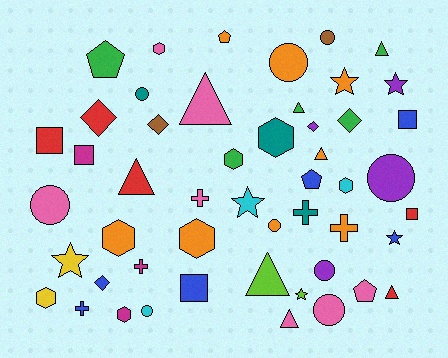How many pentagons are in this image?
There are 4 pentagons.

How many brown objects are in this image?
There are 2 brown objects.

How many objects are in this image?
There are 50 objects.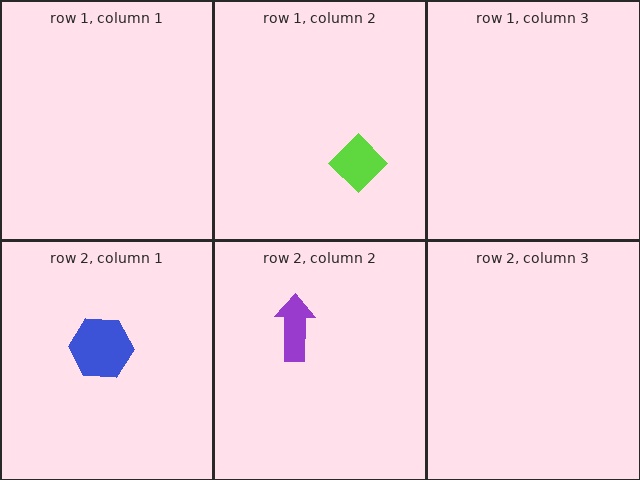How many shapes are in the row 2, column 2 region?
1.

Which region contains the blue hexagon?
The row 2, column 1 region.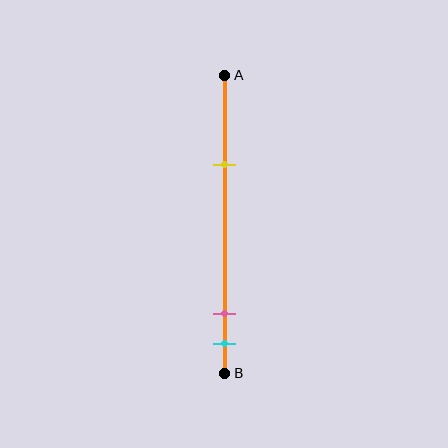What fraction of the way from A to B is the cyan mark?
The cyan mark is approximately 90% (0.9) of the way from A to B.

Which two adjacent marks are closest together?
The pink and cyan marks are the closest adjacent pair.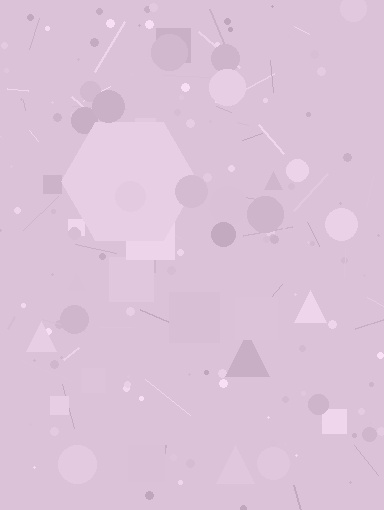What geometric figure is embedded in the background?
A hexagon is embedded in the background.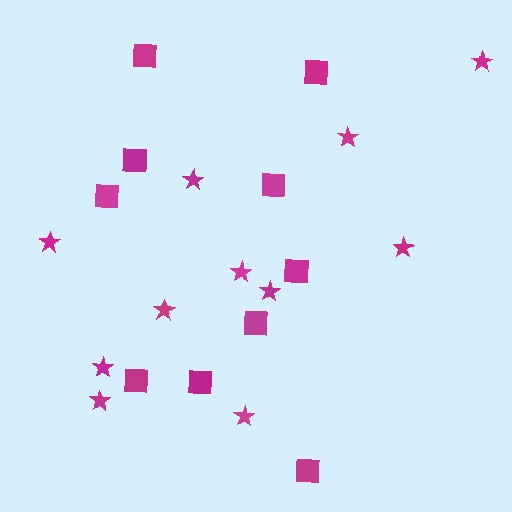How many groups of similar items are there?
There are 2 groups: one group of squares (10) and one group of stars (11).